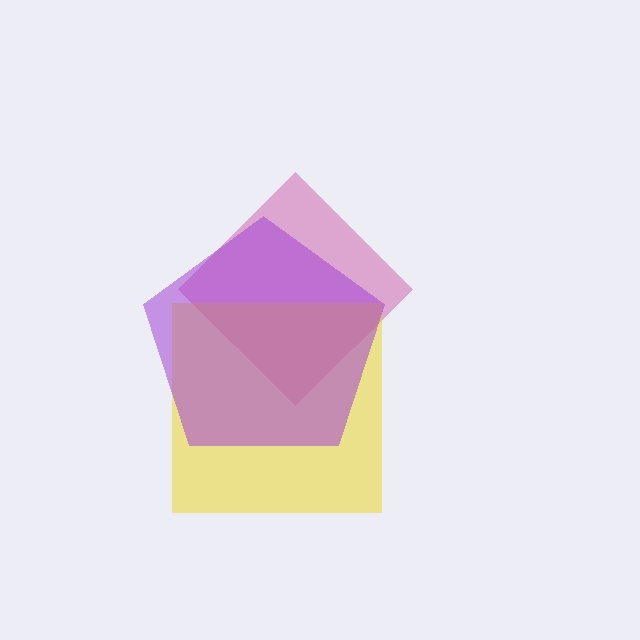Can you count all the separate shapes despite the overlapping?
Yes, there are 3 separate shapes.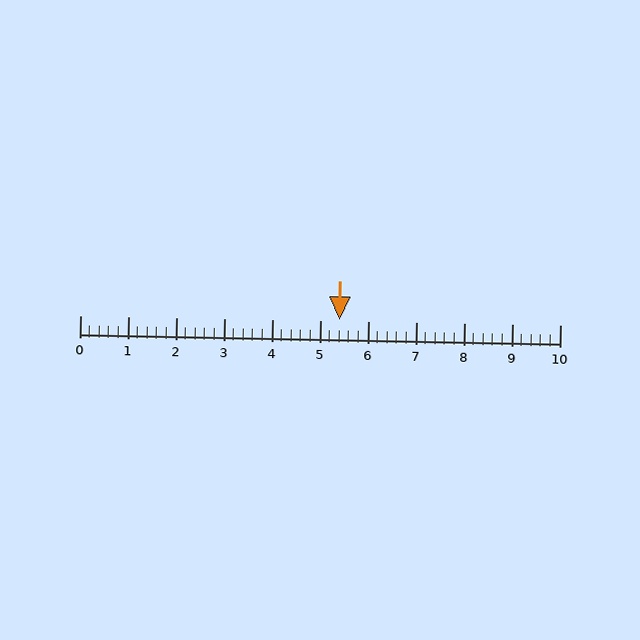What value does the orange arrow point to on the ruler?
The orange arrow points to approximately 5.4.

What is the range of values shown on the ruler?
The ruler shows values from 0 to 10.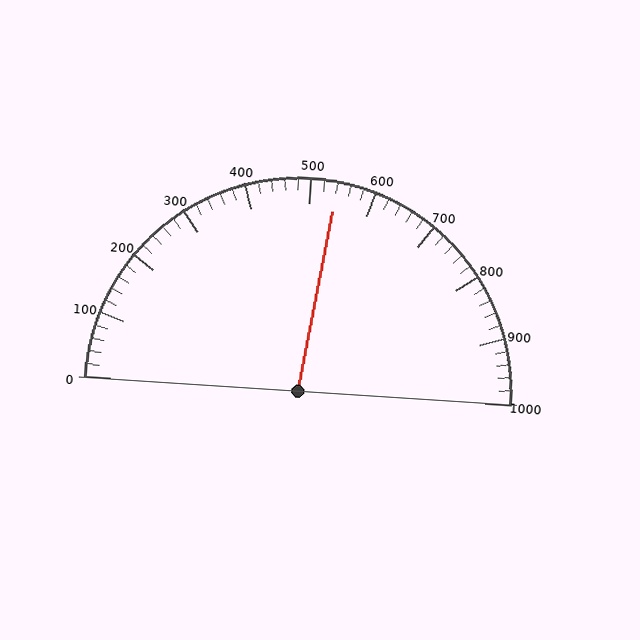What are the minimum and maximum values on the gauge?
The gauge ranges from 0 to 1000.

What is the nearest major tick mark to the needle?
The nearest major tick mark is 500.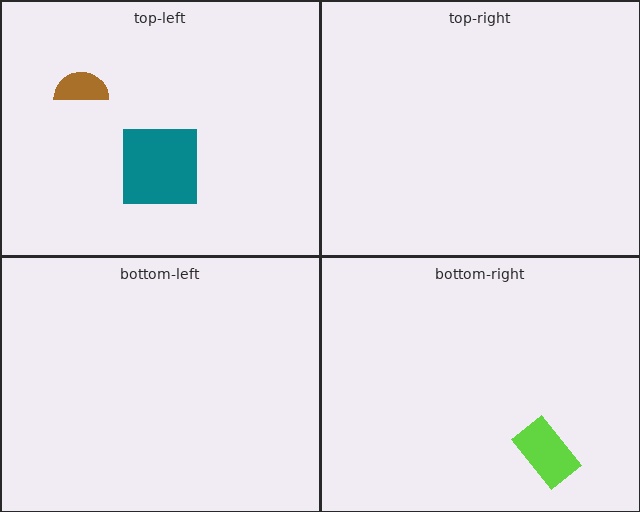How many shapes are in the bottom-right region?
1.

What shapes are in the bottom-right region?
The lime rectangle.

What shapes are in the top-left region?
The brown semicircle, the teal square.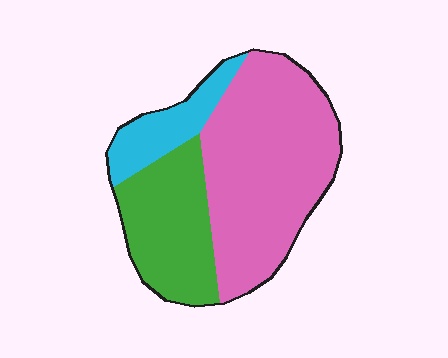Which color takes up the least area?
Cyan, at roughly 15%.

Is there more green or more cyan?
Green.